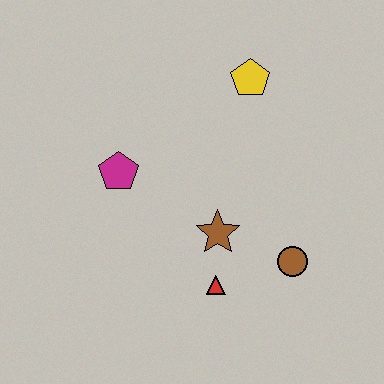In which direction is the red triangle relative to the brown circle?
The red triangle is to the left of the brown circle.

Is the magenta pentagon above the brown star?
Yes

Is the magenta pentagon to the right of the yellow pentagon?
No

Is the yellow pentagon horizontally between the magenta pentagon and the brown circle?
Yes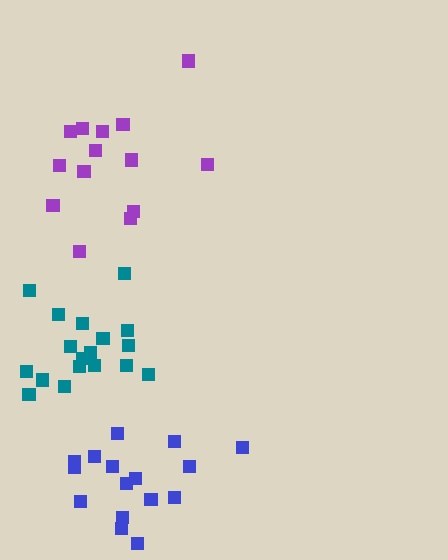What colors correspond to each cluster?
The clusters are colored: teal, purple, blue.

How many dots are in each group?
Group 1: 18 dots, Group 2: 14 dots, Group 3: 16 dots (48 total).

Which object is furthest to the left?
The teal cluster is leftmost.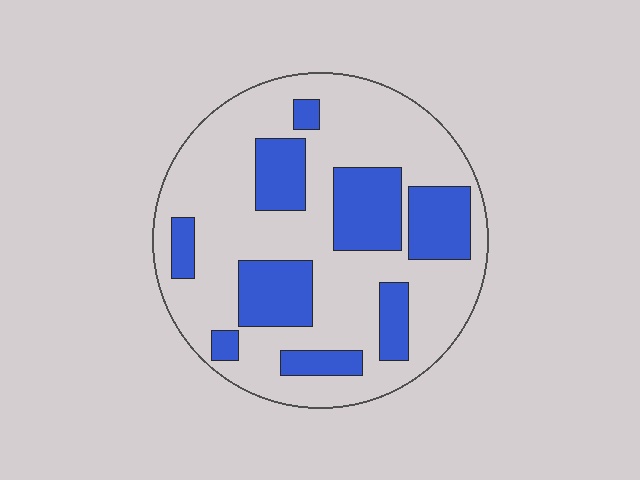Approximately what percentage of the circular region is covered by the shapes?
Approximately 30%.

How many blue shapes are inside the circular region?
9.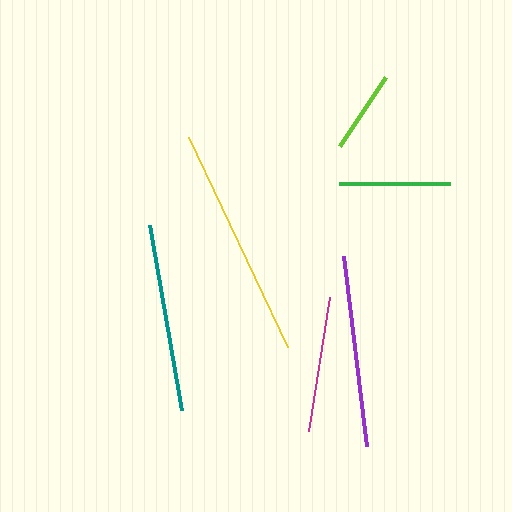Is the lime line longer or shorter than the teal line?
The teal line is longer than the lime line.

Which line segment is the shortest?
The lime line is the shortest at approximately 83 pixels.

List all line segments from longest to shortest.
From longest to shortest: yellow, purple, teal, magenta, green, lime.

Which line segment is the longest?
The yellow line is the longest at approximately 232 pixels.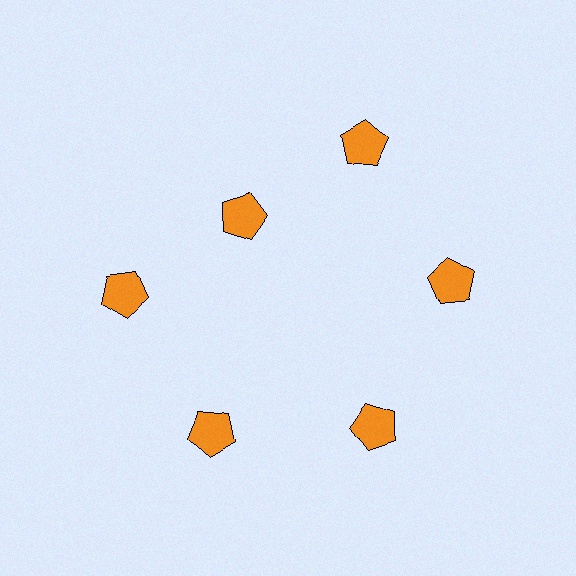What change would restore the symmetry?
The symmetry would be restored by moving it outward, back onto the ring so that all 6 pentagons sit at equal angles and equal distance from the center.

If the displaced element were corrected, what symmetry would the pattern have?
It would have 6-fold rotational symmetry — the pattern would map onto itself every 60 degrees.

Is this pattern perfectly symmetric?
No. The 6 orange pentagons are arranged in a ring, but one element near the 11 o'clock position is pulled inward toward the center, breaking the 6-fold rotational symmetry.